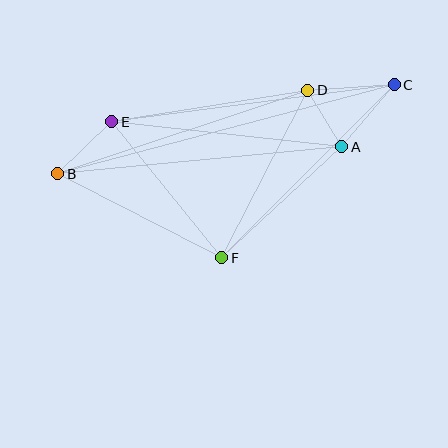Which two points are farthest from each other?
Points B and C are farthest from each other.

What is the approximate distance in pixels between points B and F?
The distance between B and F is approximately 184 pixels.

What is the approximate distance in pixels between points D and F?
The distance between D and F is approximately 189 pixels.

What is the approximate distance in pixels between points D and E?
The distance between D and E is approximately 199 pixels.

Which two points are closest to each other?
Points A and D are closest to each other.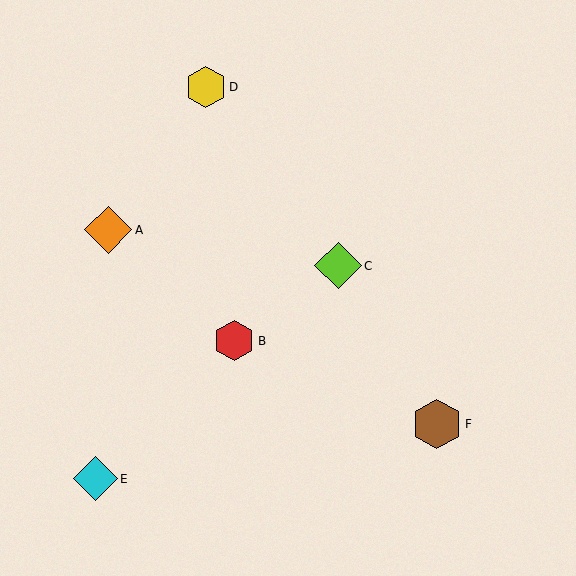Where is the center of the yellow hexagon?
The center of the yellow hexagon is at (206, 87).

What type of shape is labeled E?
Shape E is a cyan diamond.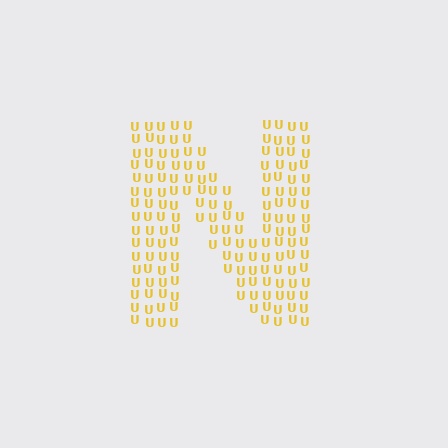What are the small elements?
The small elements are letter U's.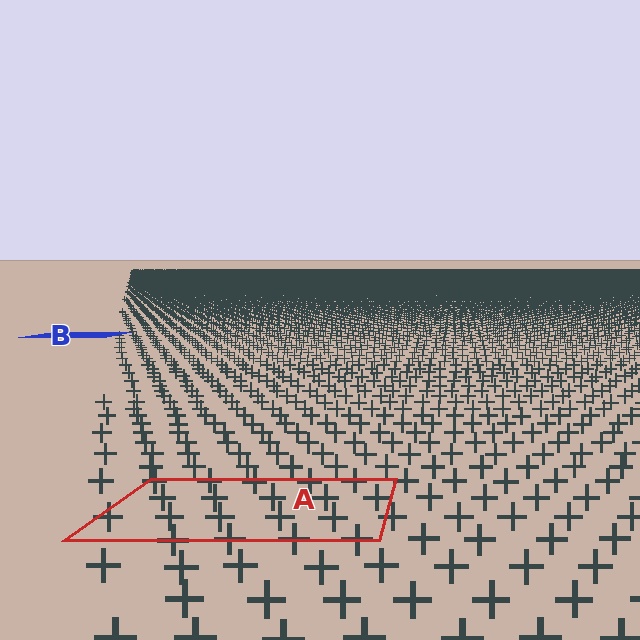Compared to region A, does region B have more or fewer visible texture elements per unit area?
Region B has more texture elements per unit area — they are packed more densely because it is farther away.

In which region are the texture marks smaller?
The texture marks are smaller in region B, because it is farther away.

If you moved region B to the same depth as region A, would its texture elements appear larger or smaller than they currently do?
They would appear larger. At a closer depth, the same texture elements are projected at a bigger on-screen size.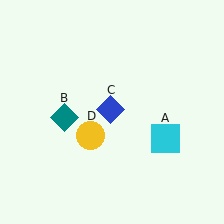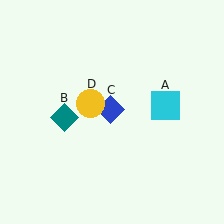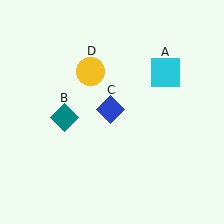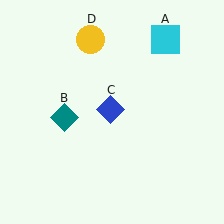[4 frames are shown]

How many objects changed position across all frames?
2 objects changed position: cyan square (object A), yellow circle (object D).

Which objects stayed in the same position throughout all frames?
Teal diamond (object B) and blue diamond (object C) remained stationary.